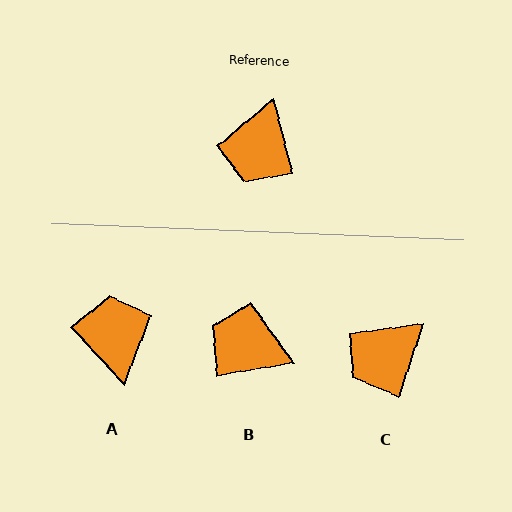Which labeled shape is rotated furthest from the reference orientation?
A, about 151 degrees away.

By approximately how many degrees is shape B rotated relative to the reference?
Approximately 95 degrees clockwise.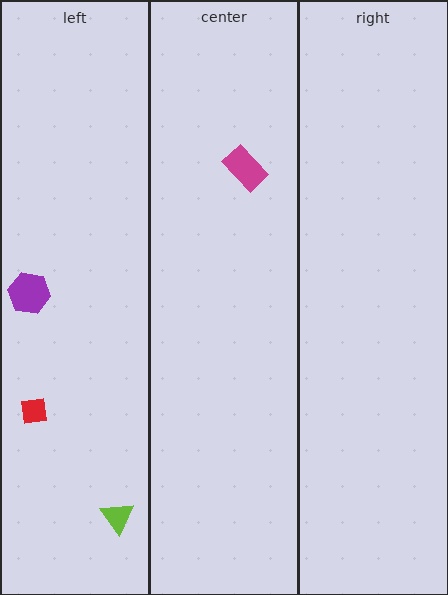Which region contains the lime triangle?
The left region.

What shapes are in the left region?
The lime triangle, the red square, the purple hexagon.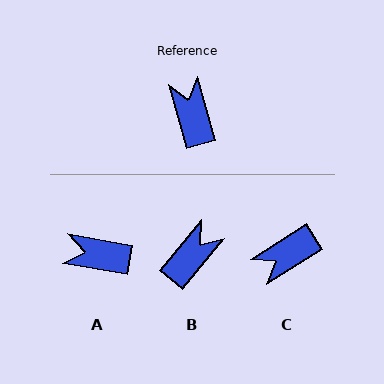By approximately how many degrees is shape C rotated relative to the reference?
Approximately 107 degrees counter-clockwise.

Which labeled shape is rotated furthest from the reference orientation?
C, about 107 degrees away.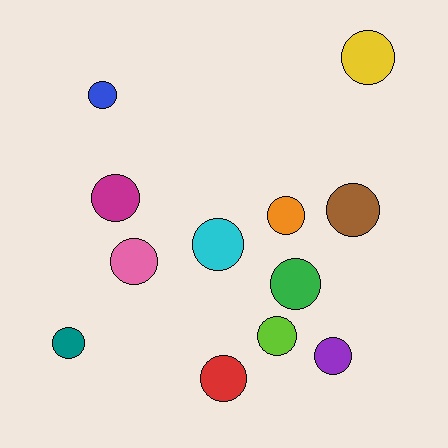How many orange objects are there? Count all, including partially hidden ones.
There is 1 orange object.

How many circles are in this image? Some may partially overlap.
There are 12 circles.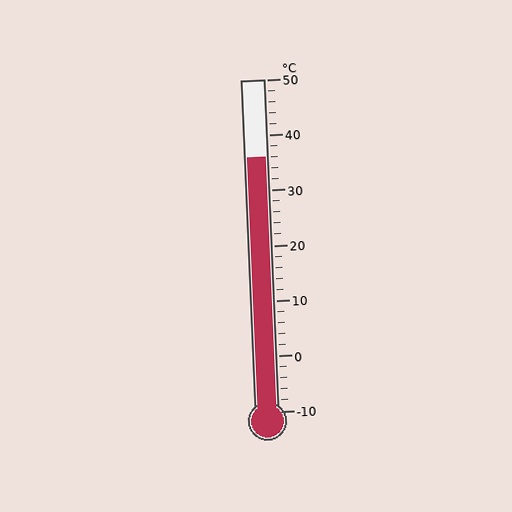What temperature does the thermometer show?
The thermometer shows approximately 36°C.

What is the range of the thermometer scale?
The thermometer scale ranges from -10°C to 50°C.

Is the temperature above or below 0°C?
The temperature is above 0°C.